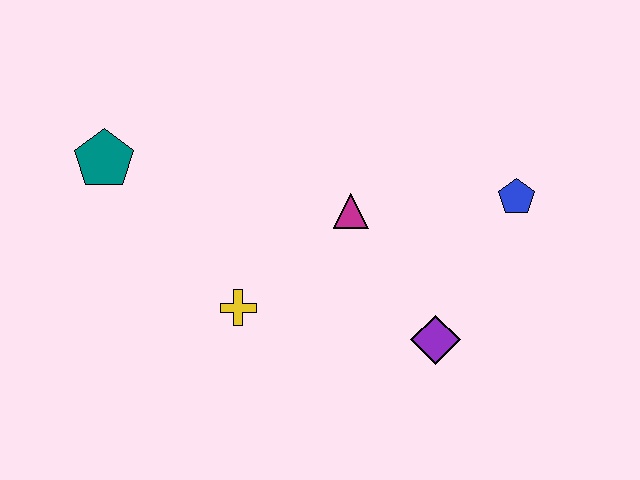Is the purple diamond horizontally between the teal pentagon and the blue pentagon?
Yes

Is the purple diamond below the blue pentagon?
Yes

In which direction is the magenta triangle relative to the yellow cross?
The magenta triangle is to the right of the yellow cross.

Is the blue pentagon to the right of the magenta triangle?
Yes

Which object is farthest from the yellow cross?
The blue pentagon is farthest from the yellow cross.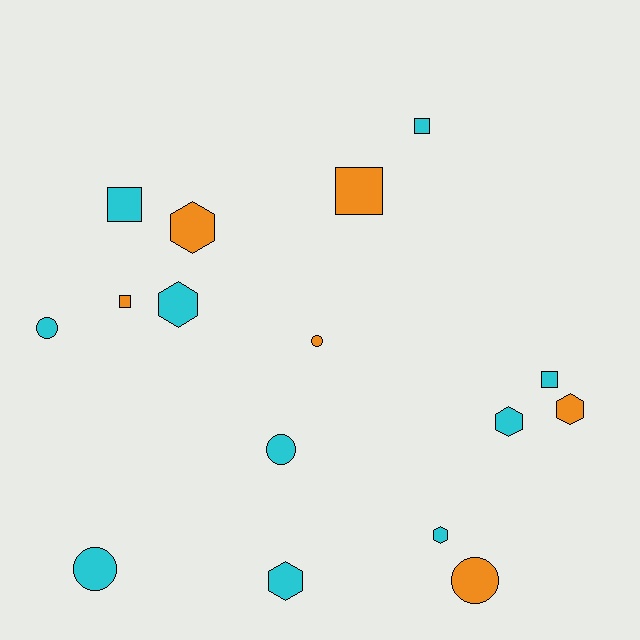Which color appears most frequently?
Cyan, with 10 objects.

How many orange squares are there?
There are 2 orange squares.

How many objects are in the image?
There are 16 objects.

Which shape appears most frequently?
Hexagon, with 6 objects.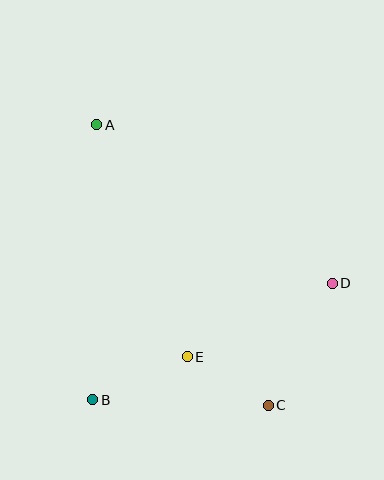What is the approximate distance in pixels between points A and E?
The distance between A and E is approximately 249 pixels.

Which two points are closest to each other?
Points C and E are closest to each other.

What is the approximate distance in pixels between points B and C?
The distance between B and C is approximately 175 pixels.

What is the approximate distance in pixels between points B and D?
The distance between B and D is approximately 266 pixels.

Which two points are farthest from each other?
Points A and C are farthest from each other.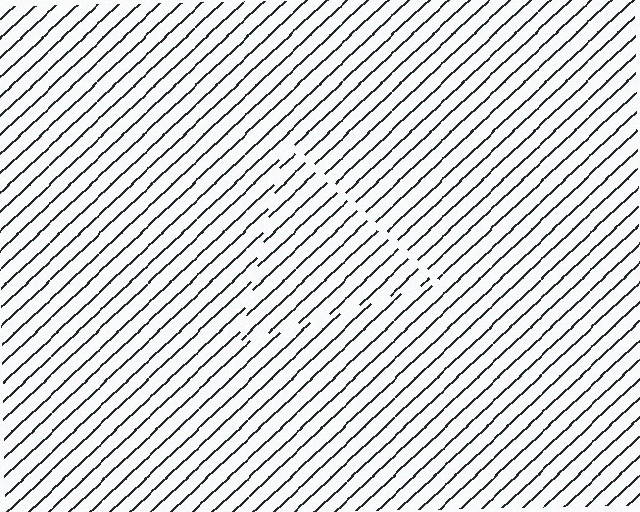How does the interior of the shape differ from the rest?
The interior of the shape contains the same grating, shifted by half a period — the contour is defined by the phase discontinuity where line-ends from the inner and outer gratings abut.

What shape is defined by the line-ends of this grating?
An illusory triangle. The interior of the shape contains the same grating, shifted by half a period — the contour is defined by the phase discontinuity where line-ends from the inner and outer gratings abut.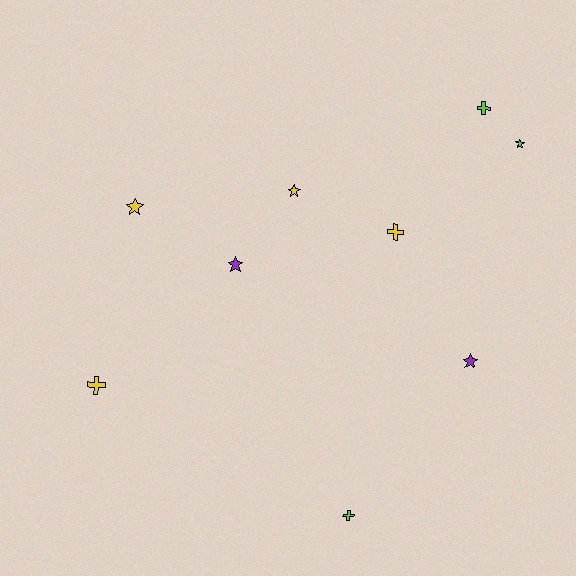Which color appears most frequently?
Yellow, with 4 objects.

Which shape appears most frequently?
Star, with 5 objects.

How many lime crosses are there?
There are 2 lime crosses.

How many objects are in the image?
There are 9 objects.